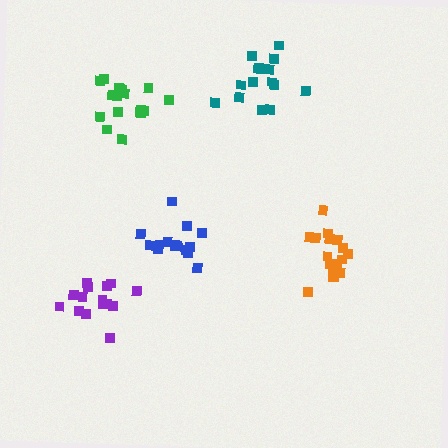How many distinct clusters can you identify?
There are 5 distinct clusters.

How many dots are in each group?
Group 1: 15 dots, Group 2: 17 dots, Group 3: 19 dots, Group 4: 15 dots, Group 5: 17 dots (83 total).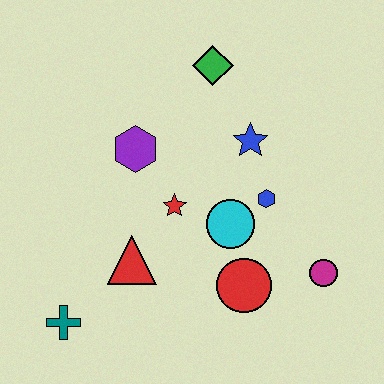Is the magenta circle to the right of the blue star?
Yes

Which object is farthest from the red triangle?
The green diamond is farthest from the red triangle.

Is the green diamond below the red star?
No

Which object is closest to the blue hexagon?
The cyan circle is closest to the blue hexagon.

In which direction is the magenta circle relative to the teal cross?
The magenta circle is to the right of the teal cross.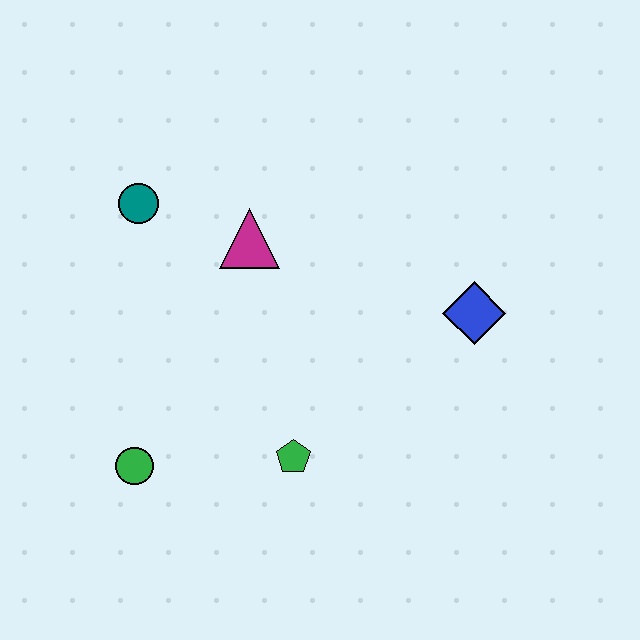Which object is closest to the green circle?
The green pentagon is closest to the green circle.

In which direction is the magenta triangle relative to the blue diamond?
The magenta triangle is to the left of the blue diamond.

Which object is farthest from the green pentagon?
The teal circle is farthest from the green pentagon.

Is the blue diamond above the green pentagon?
Yes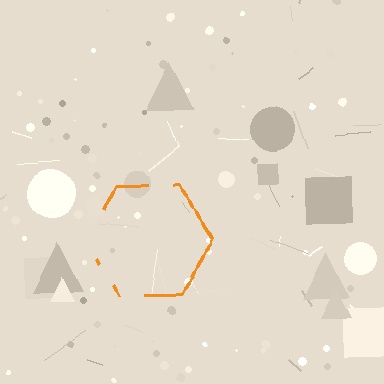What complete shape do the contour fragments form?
The contour fragments form a hexagon.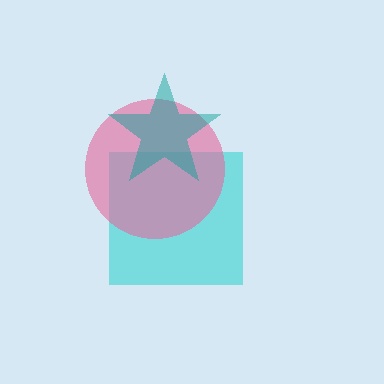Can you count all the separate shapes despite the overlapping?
Yes, there are 3 separate shapes.